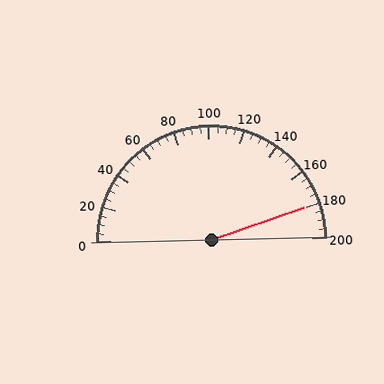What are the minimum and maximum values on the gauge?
The gauge ranges from 0 to 200.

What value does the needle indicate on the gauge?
The needle indicates approximately 180.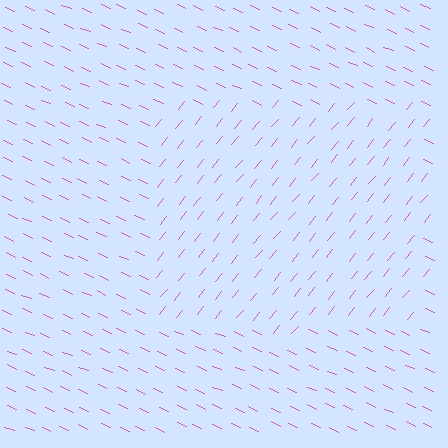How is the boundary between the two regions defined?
The boundary is defined purely by a change in line orientation (approximately 76 degrees difference). All lines are the same color and thickness.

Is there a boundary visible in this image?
Yes, there is a texture boundary formed by a change in line orientation.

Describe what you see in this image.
The image is filled with small pink line segments. A rectangle region in the image has lines oriented differently from the surrounding lines, creating a visible texture boundary.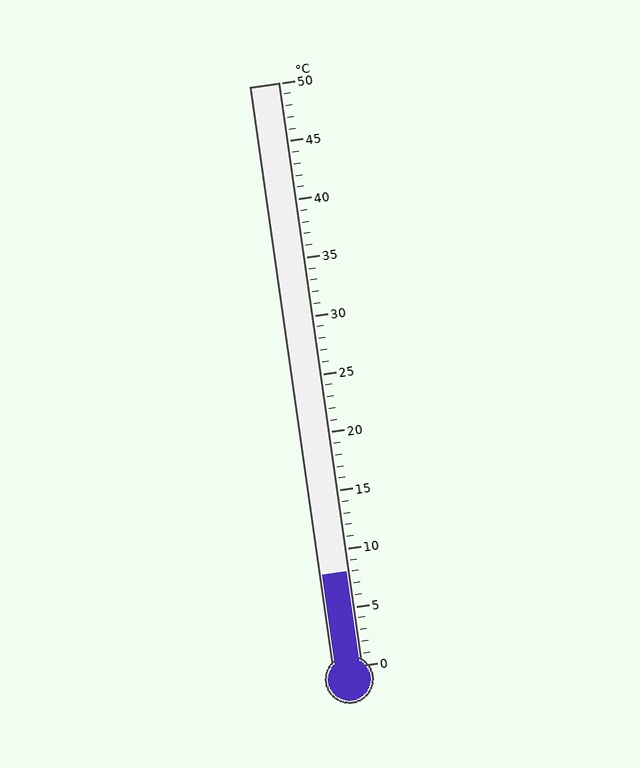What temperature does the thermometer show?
The thermometer shows approximately 8°C.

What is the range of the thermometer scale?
The thermometer scale ranges from 0°C to 50°C.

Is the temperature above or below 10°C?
The temperature is below 10°C.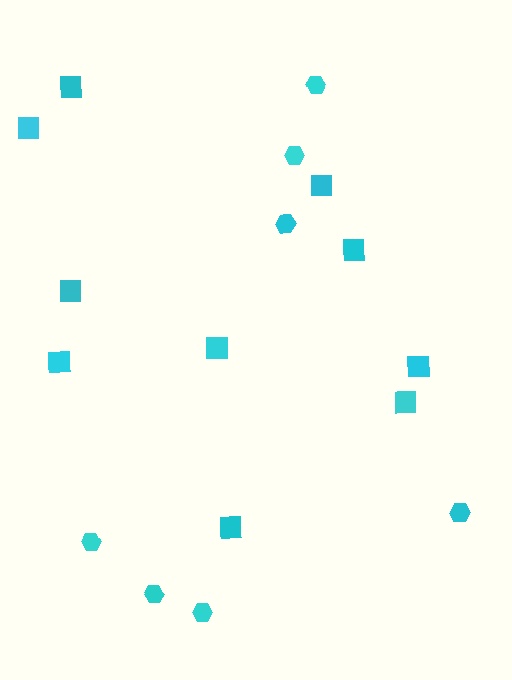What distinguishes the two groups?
There are 2 groups: one group of squares (10) and one group of hexagons (7).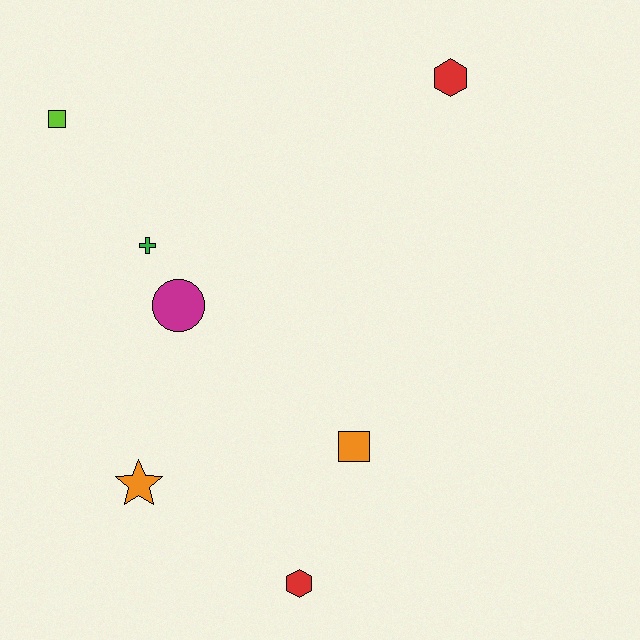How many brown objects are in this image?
There are no brown objects.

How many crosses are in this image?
There is 1 cross.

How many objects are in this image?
There are 7 objects.